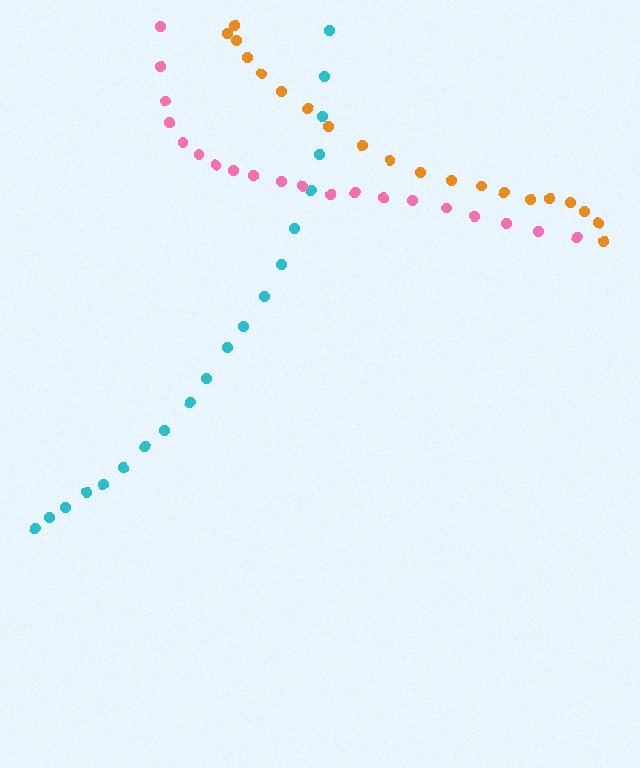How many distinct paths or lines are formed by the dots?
There are 3 distinct paths.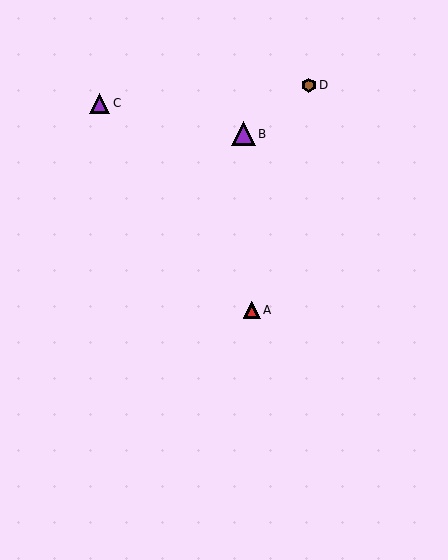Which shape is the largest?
The purple triangle (labeled B) is the largest.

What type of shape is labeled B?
Shape B is a purple triangle.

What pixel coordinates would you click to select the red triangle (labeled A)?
Click at (252, 310) to select the red triangle A.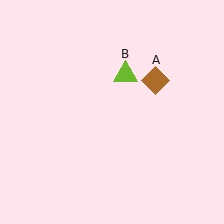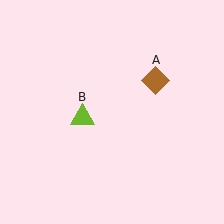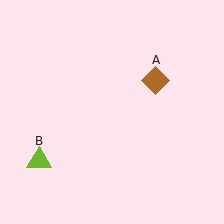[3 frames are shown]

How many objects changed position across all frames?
1 object changed position: lime triangle (object B).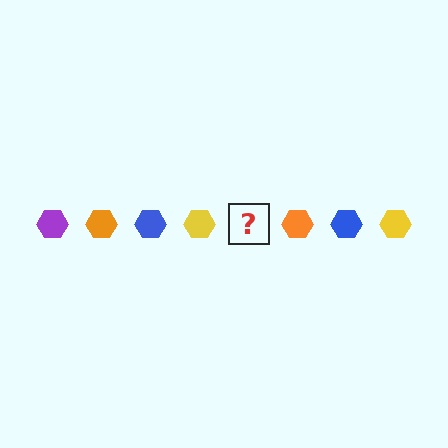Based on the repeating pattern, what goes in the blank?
The blank should be a purple hexagon.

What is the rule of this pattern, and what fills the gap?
The rule is that the pattern cycles through purple, orange, blue, yellow hexagons. The gap should be filled with a purple hexagon.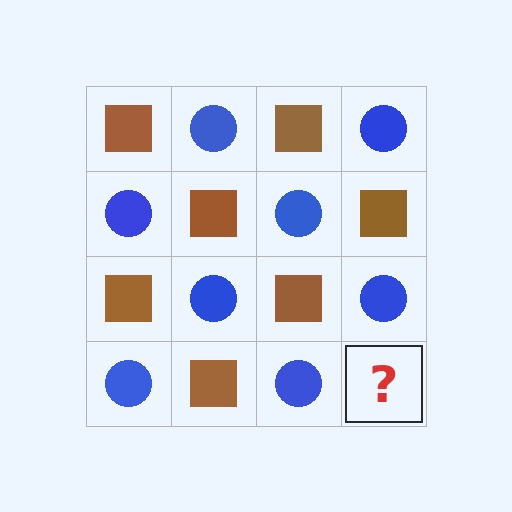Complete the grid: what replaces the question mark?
The question mark should be replaced with a brown square.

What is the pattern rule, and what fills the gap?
The rule is that it alternates brown square and blue circle in a checkerboard pattern. The gap should be filled with a brown square.